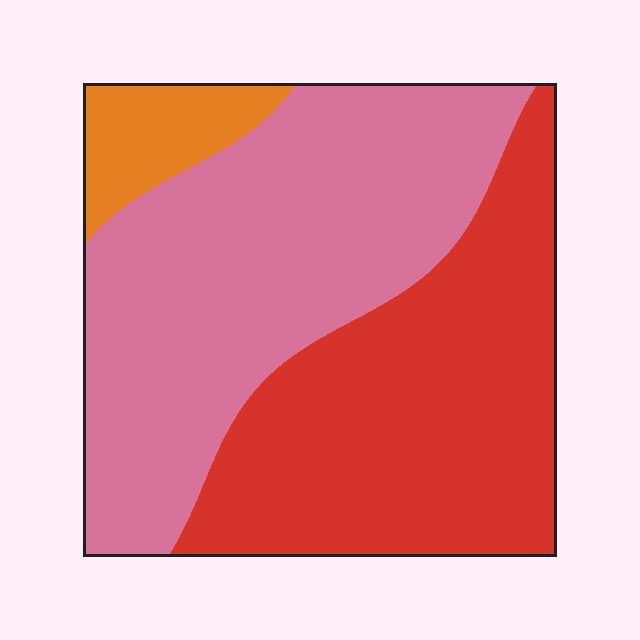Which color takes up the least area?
Orange, at roughly 10%.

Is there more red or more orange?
Red.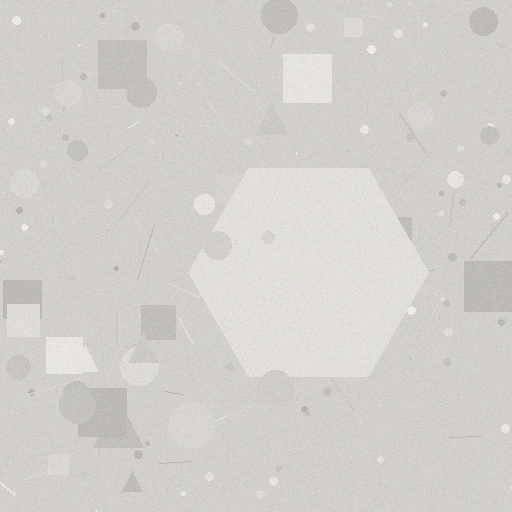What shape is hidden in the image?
A hexagon is hidden in the image.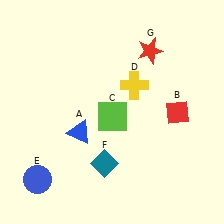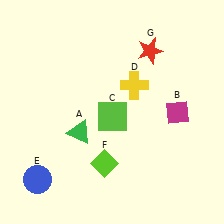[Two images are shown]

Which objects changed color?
A changed from blue to green. B changed from red to magenta. F changed from teal to lime.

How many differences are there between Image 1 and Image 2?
There are 3 differences between the two images.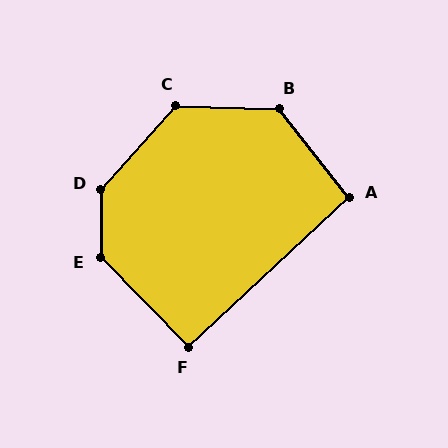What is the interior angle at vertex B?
Approximately 130 degrees (obtuse).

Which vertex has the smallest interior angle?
F, at approximately 92 degrees.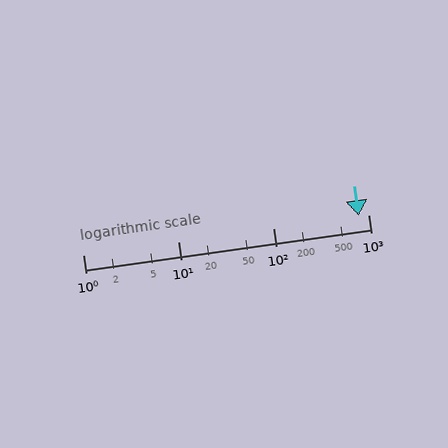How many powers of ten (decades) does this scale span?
The scale spans 3 decades, from 1 to 1000.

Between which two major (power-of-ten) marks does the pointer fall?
The pointer is between 100 and 1000.